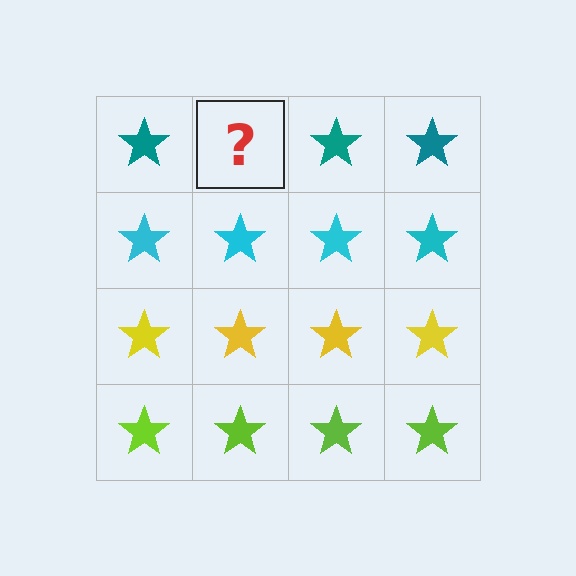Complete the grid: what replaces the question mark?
The question mark should be replaced with a teal star.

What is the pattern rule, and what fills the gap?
The rule is that each row has a consistent color. The gap should be filled with a teal star.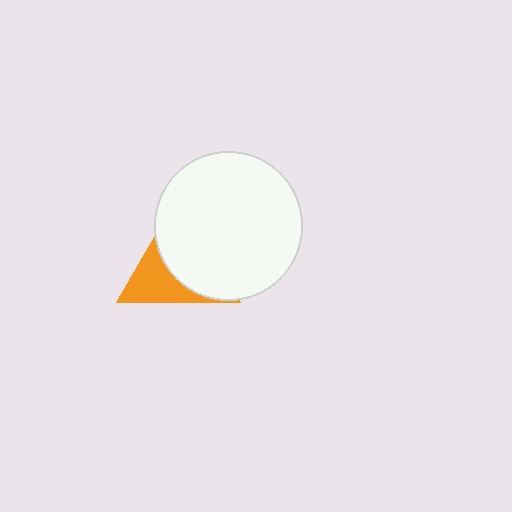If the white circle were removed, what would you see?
You would see the complete orange triangle.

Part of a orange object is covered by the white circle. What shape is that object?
It is a triangle.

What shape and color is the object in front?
The object in front is a white circle.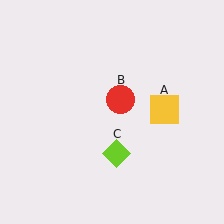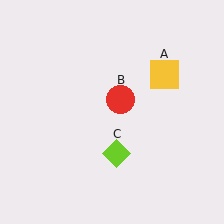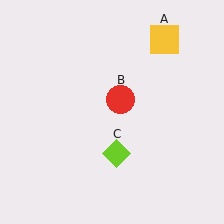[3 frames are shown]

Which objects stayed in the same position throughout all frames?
Red circle (object B) and lime diamond (object C) remained stationary.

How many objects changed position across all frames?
1 object changed position: yellow square (object A).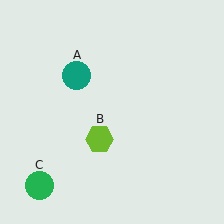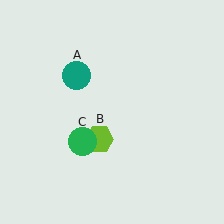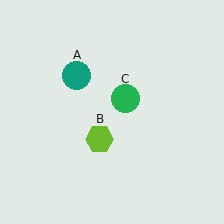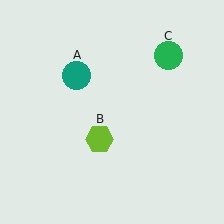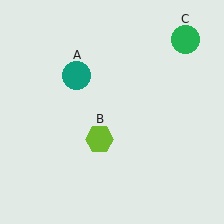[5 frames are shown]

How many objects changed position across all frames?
1 object changed position: green circle (object C).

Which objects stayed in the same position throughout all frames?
Teal circle (object A) and lime hexagon (object B) remained stationary.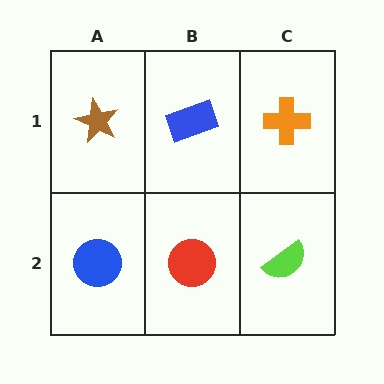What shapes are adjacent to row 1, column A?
A blue circle (row 2, column A), a blue rectangle (row 1, column B).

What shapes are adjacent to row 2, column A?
A brown star (row 1, column A), a red circle (row 2, column B).